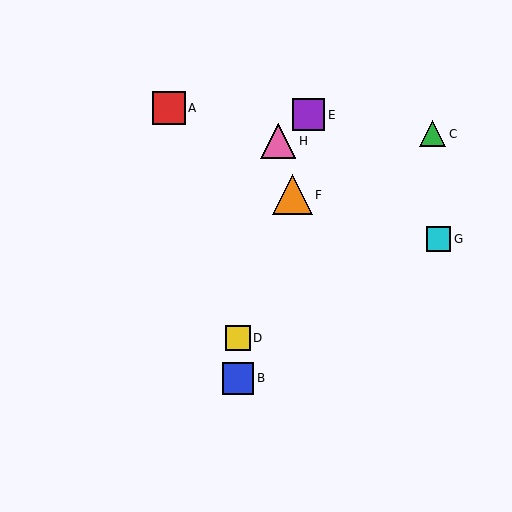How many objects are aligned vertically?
2 objects (B, D) are aligned vertically.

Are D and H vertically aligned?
No, D is at x≈238 and H is at x≈278.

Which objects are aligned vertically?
Objects B, D are aligned vertically.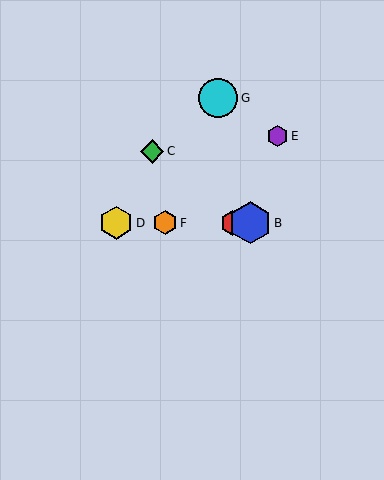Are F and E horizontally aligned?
No, F is at y≈223 and E is at y≈136.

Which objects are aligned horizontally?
Objects A, B, D, F are aligned horizontally.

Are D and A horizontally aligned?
Yes, both are at y≈223.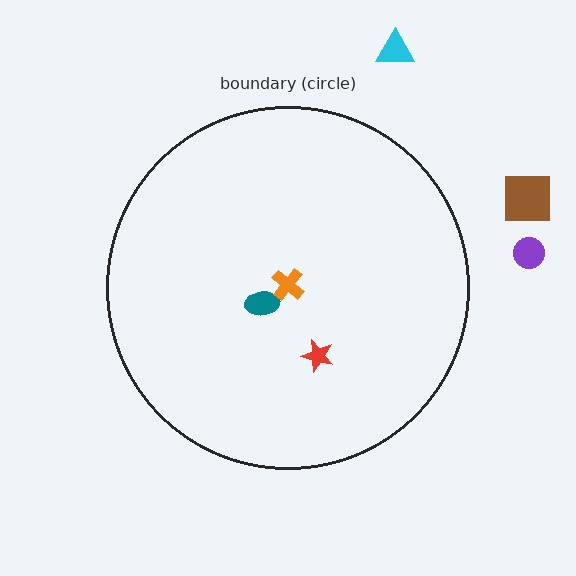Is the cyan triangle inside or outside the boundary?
Outside.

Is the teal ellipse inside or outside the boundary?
Inside.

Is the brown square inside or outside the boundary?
Outside.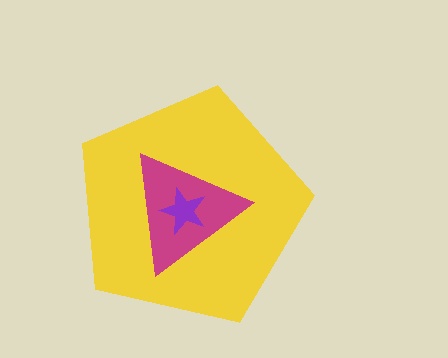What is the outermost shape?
The yellow pentagon.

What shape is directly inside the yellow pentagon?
The magenta triangle.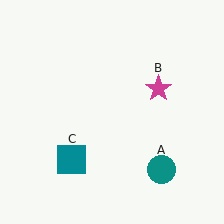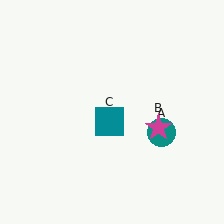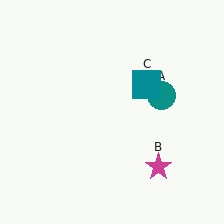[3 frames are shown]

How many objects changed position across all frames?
3 objects changed position: teal circle (object A), magenta star (object B), teal square (object C).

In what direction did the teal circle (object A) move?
The teal circle (object A) moved up.